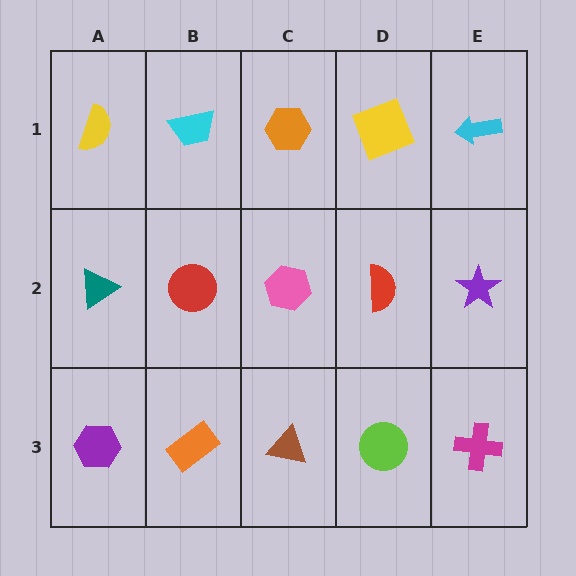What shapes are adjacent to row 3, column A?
A teal triangle (row 2, column A), an orange rectangle (row 3, column B).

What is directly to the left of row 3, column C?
An orange rectangle.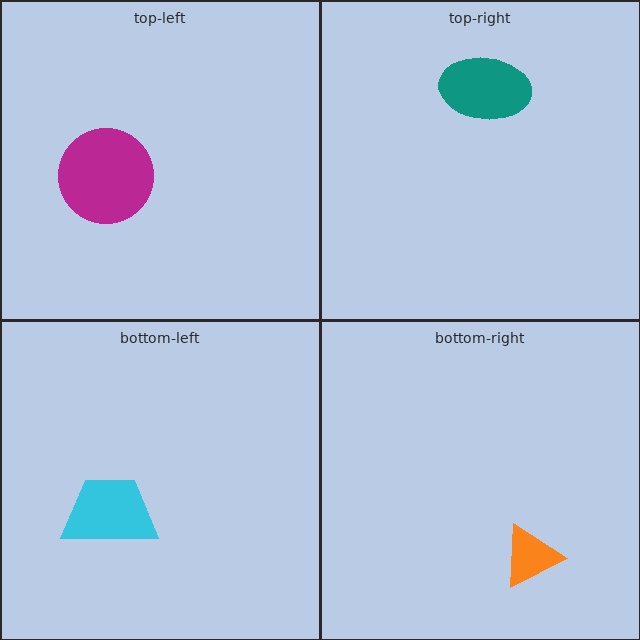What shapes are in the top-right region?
The teal ellipse.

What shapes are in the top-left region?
The magenta circle.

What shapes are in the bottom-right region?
The orange triangle.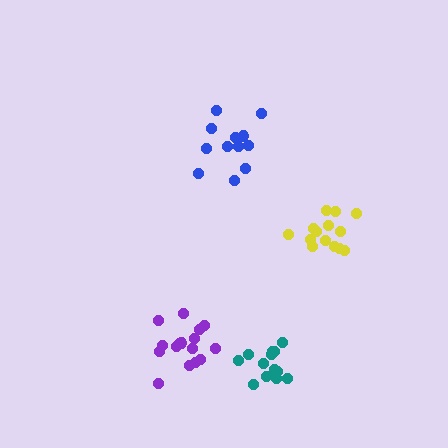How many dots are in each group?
Group 1: 14 dots, Group 2: 12 dots, Group 3: 16 dots, Group 4: 13 dots (55 total).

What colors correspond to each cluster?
The clusters are colored: yellow, blue, purple, teal.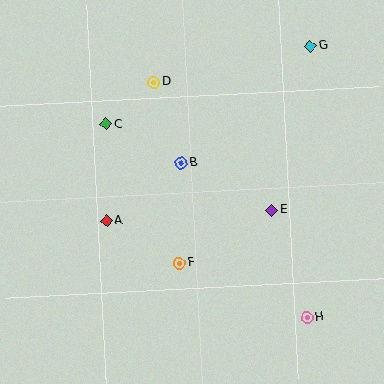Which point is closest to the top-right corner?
Point G is closest to the top-right corner.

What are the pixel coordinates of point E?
Point E is at (272, 210).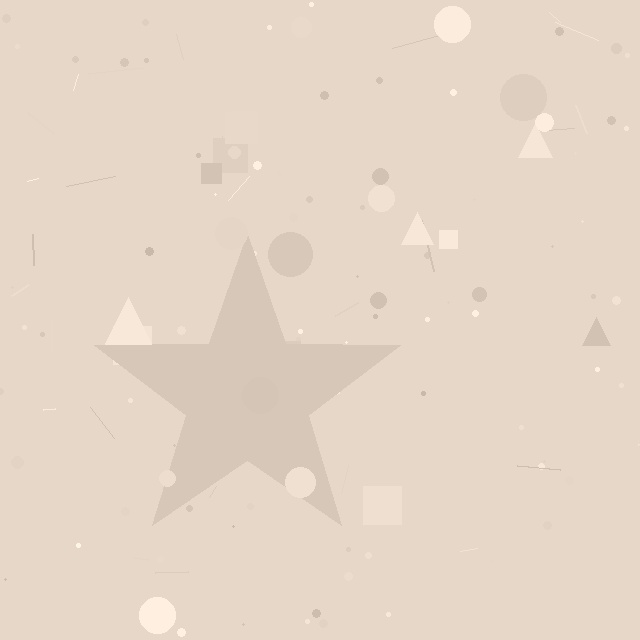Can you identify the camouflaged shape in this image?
The camouflaged shape is a star.